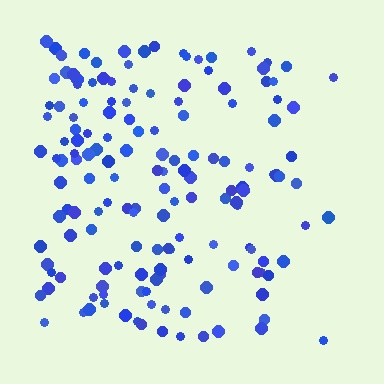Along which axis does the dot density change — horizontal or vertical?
Horizontal.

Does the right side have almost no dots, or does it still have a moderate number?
Still a moderate number, just noticeably fewer than the left.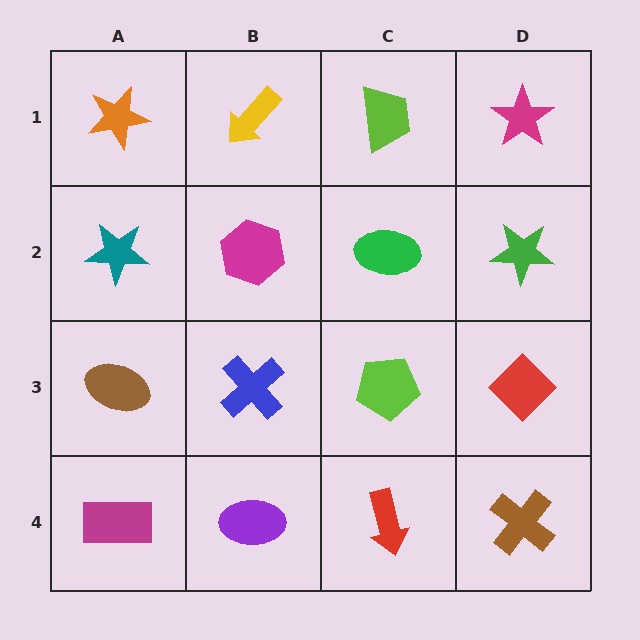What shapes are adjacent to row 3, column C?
A green ellipse (row 2, column C), a red arrow (row 4, column C), a blue cross (row 3, column B), a red diamond (row 3, column D).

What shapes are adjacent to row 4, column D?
A red diamond (row 3, column D), a red arrow (row 4, column C).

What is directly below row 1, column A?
A teal star.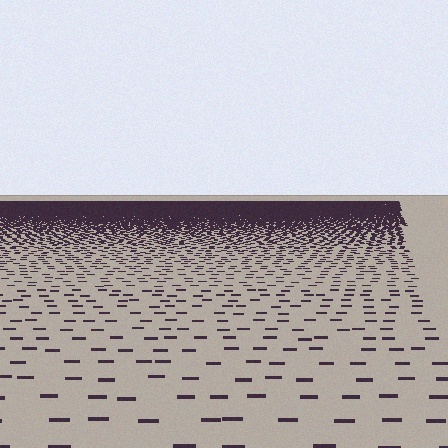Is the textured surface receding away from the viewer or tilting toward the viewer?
The surface is receding away from the viewer. Texture elements get smaller and denser toward the top.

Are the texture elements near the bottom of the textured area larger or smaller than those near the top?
Larger. Near the bottom, elements are closer to the viewer and appear at a bigger on-screen size.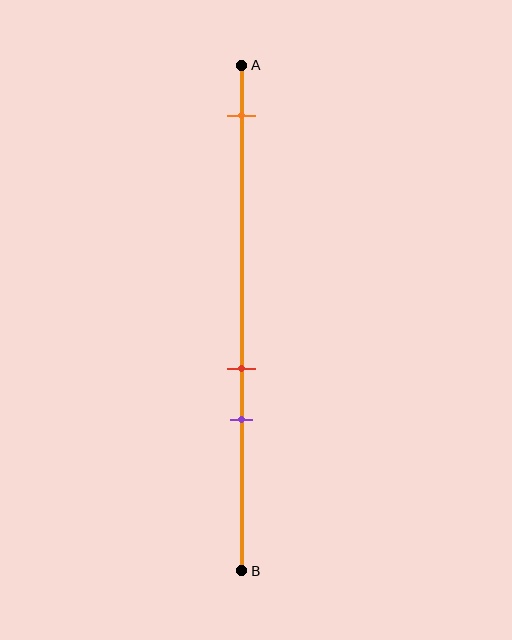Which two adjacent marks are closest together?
The red and purple marks are the closest adjacent pair.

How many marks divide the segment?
There are 3 marks dividing the segment.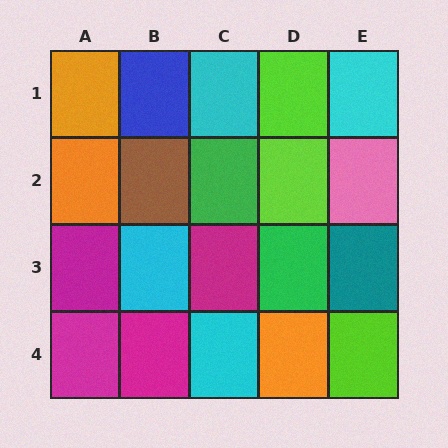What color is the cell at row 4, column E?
Lime.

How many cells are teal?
1 cell is teal.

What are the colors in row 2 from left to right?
Orange, brown, green, lime, pink.